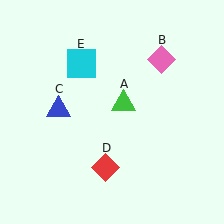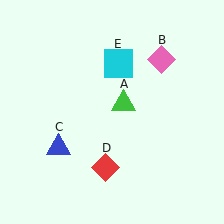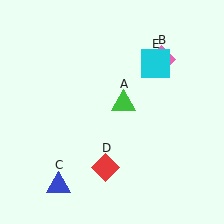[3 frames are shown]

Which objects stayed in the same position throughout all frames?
Green triangle (object A) and pink diamond (object B) and red diamond (object D) remained stationary.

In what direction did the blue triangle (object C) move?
The blue triangle (object C) moved down.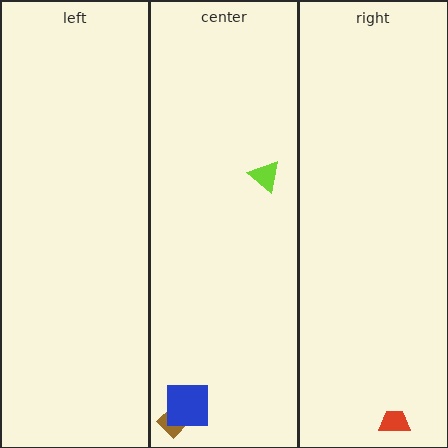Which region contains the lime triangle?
The center region.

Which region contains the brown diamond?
The center region.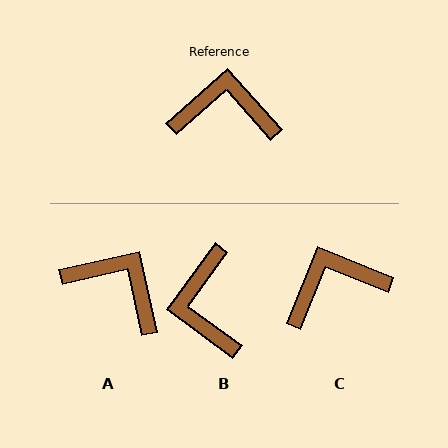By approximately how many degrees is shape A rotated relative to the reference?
Approximately 29 degrees clockwise.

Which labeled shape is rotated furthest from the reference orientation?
B, about 102 degrees away.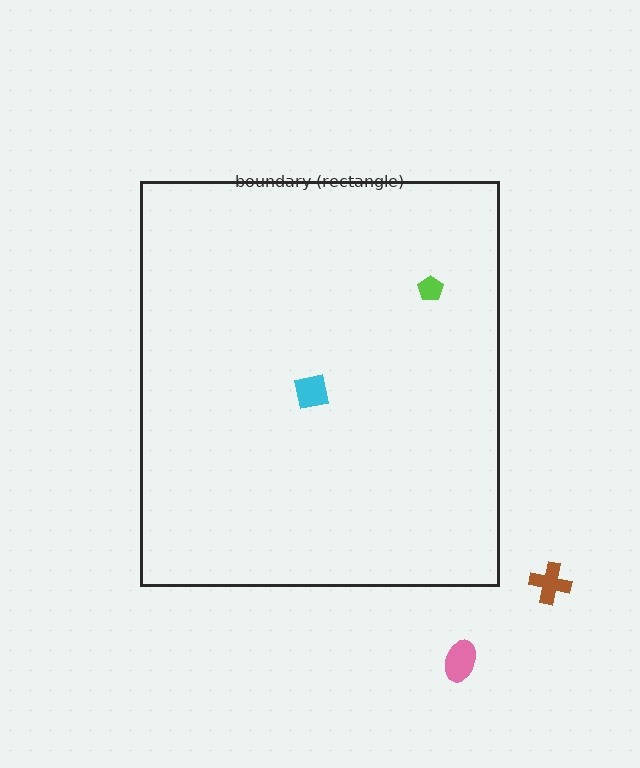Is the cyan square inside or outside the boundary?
Inside.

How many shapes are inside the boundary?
2 inside, 2 outside.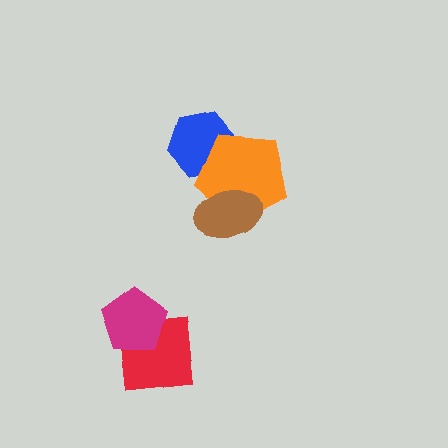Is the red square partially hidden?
Yes, it is partially covered by another shape.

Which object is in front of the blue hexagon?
The orange pentagon is in front of the blue hexagon.